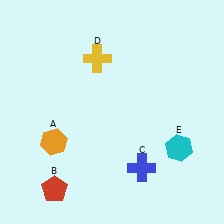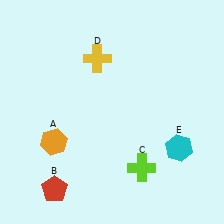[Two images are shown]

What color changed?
The cross (C) changed from blue in Image 1 to lime in Image 2.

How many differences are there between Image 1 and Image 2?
There is 1 difference between the two images.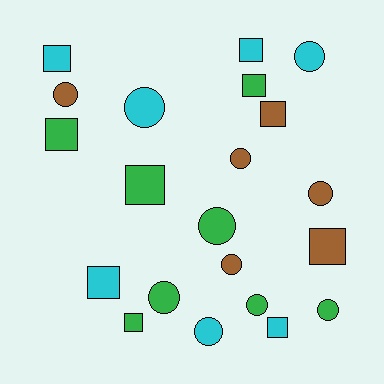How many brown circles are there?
There are 4 brown circles.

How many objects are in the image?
There are 21 objects.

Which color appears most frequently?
Green, with 8 objects.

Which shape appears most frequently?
Circle, with 11 objects.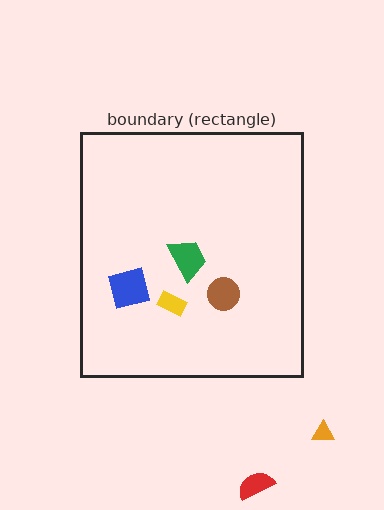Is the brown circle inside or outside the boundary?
Inside.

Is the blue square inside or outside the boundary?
Inside.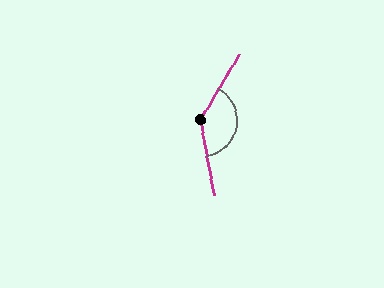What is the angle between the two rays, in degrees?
Approximately 139 degrees.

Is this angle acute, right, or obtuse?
It is obtuse.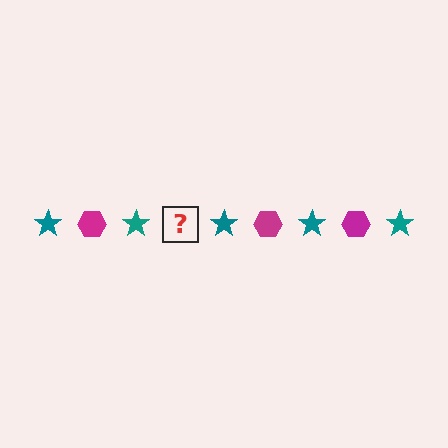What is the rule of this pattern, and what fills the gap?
The rule is that the pattern alternates between teal star and magenta hexagon. The gap should be filled with a magenta hexagon.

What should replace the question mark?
The question mark should be replaced with a magenta hexagon.